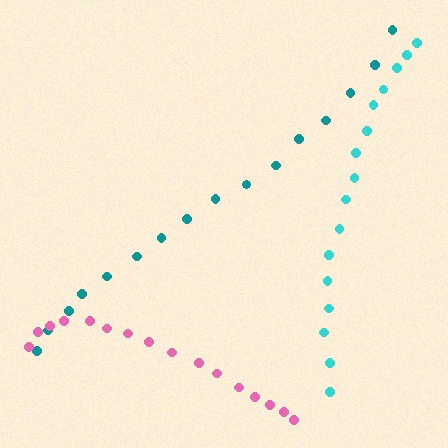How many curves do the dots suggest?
There are 3 distinct paths.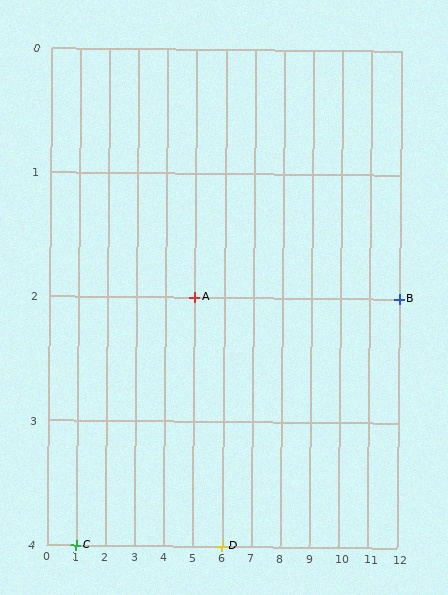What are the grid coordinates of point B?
Point B is at grid coordinates (12, 2).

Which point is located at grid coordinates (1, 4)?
Point C is at (1, 4).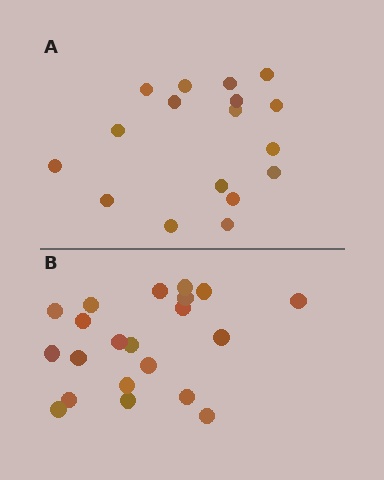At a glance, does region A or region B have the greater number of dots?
Region B (the bottom region) has more dots.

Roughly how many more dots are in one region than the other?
Region B has about 4 more dots than region A.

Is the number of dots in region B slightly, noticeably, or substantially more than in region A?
Region B has only slightly more — the two regions are fairly close. The ratio is roughly 1.2 to 1.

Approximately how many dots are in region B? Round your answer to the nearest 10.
About 20 dots. (The exact count is 21, which rounds to 20.)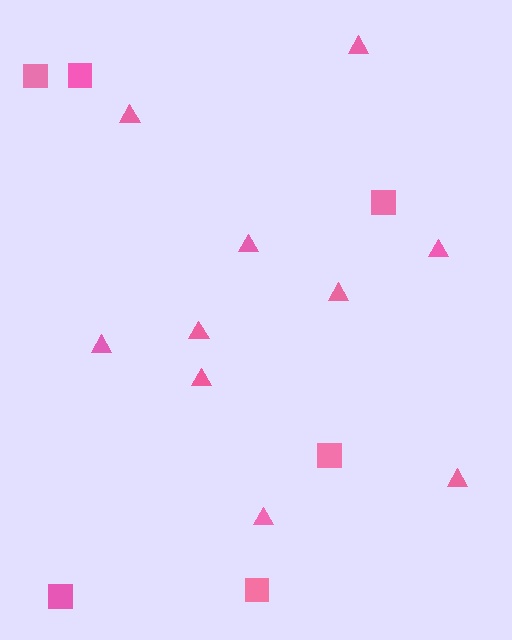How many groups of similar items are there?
There are 2 groups: one group of squares (6) and one group of triangles (10).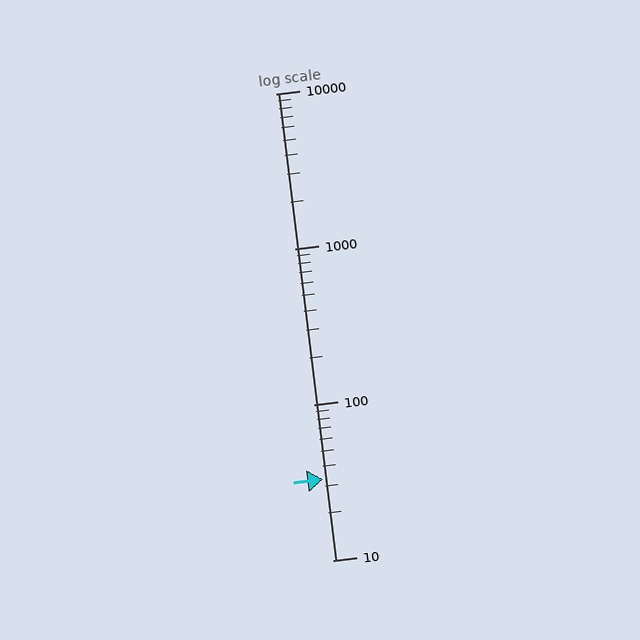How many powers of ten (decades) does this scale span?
The scale spans 3 decades, from 10 to 10000.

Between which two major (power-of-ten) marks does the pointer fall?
The pointer is between 10 and 100.